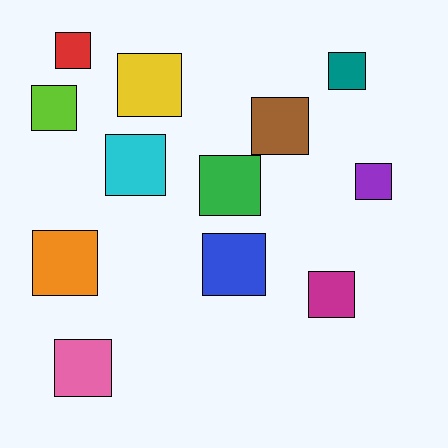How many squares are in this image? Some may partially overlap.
There are 12 squares.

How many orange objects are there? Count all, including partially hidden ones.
There is 1 orange object.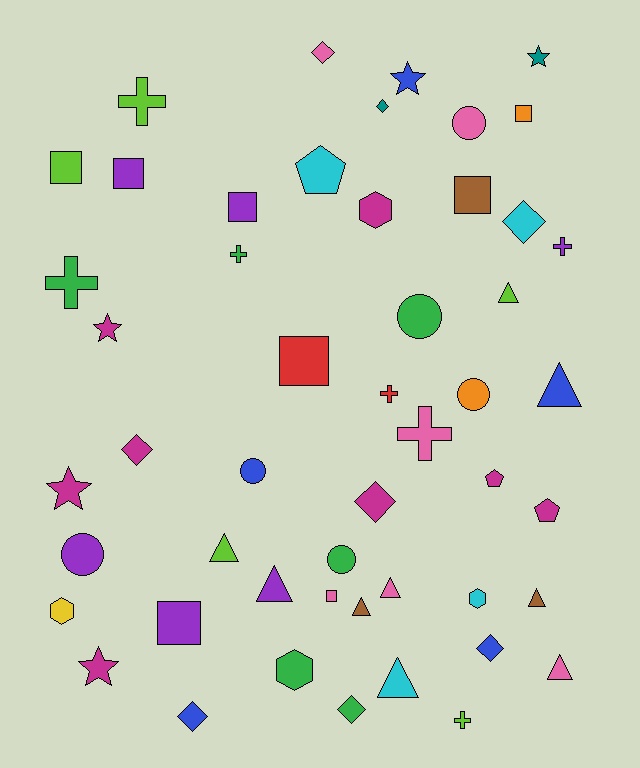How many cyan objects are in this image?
There are 4 cyan objects.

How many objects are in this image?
There are 50 objects.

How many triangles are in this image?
There are 9 triangles.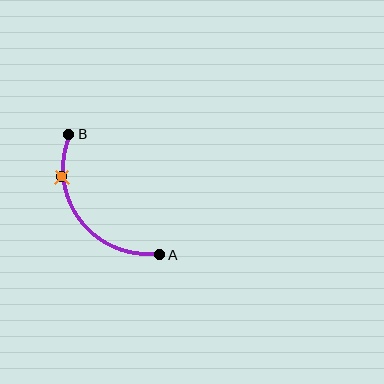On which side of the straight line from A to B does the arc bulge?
The arc bulges below and to the left of the straight line connecting A and B.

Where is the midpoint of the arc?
The arc midpoint is the point on the curve farthest from the straight line joining A and B. It sits below and to the left of that line.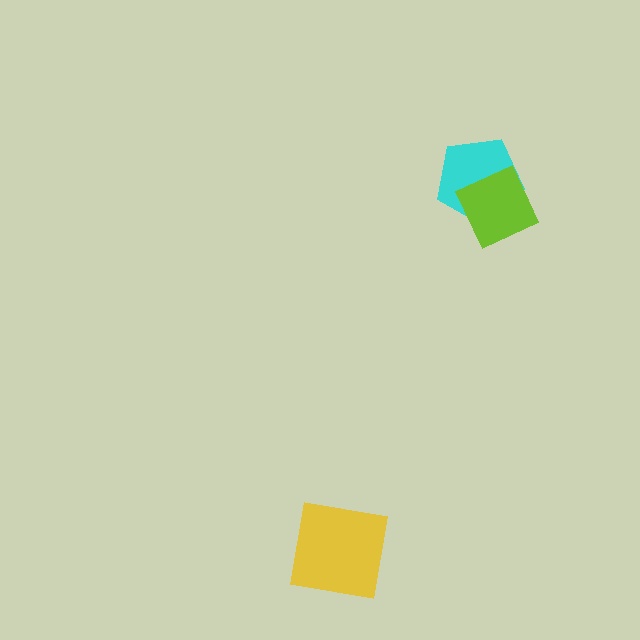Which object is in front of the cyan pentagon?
The lime square is in front of the cyan pentagon.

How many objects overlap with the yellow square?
0 objects overlap with the yellow square.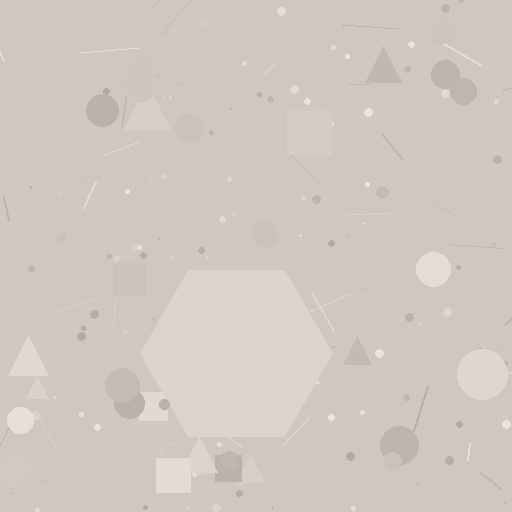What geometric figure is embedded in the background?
A hexagon is embedded in the background.